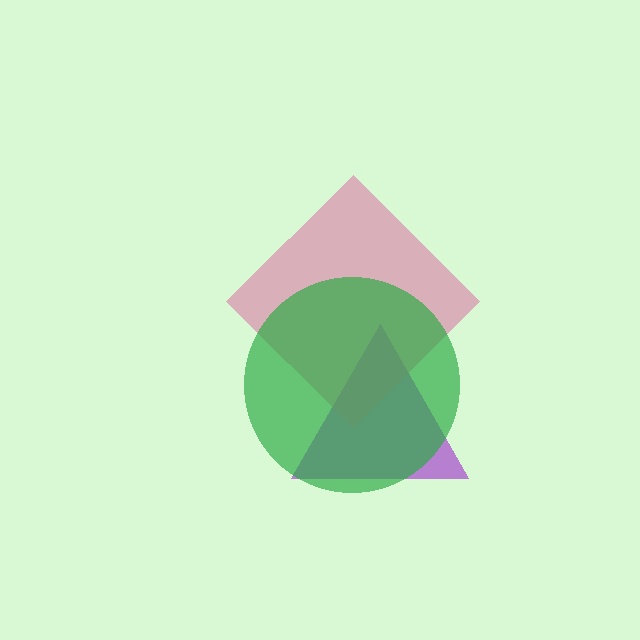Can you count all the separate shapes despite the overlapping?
Yes, there are 3 separate shapes.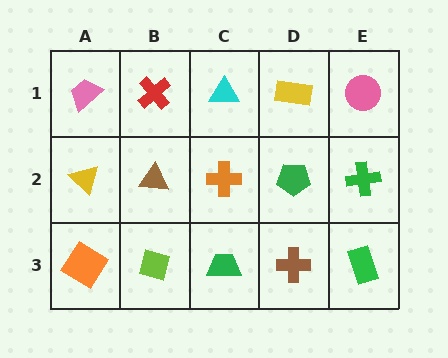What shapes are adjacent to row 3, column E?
A green cross (row 2, column E), a brown cross (row 3, column D).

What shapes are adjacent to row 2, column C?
A cyan triangle (row 1, column C), a green trapezoid (row 3, column C), a brown triangle (row 2, column B), a green pentagon (row 2, column D).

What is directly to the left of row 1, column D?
A cyan triangle.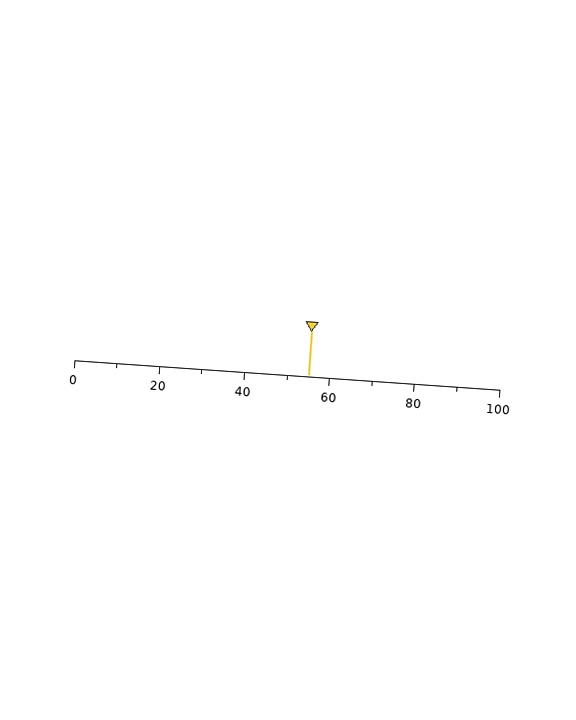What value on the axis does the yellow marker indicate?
The marker indicates approximately 55.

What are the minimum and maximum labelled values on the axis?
The axis runs from 0 to 100.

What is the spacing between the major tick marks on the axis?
The major ticks are spaced 20 apart.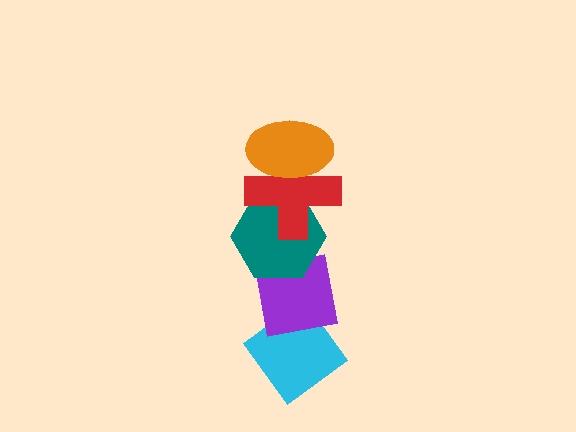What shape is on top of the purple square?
The teal hexagon is on top of the purple square.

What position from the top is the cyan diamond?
The cyan diamond is 5th from the top.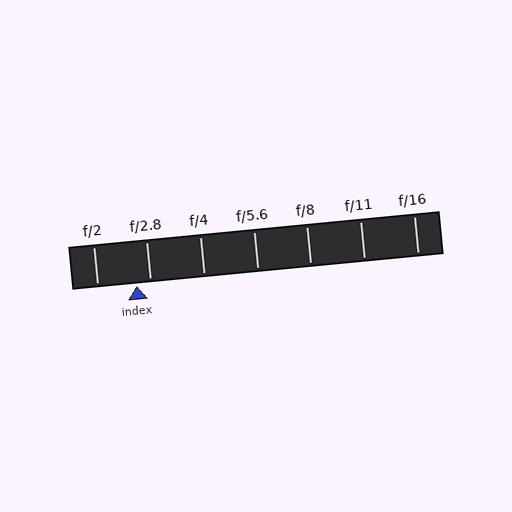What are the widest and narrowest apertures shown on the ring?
The widest aperture shown is f/2 and the narrowest is f/16.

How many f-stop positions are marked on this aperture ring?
There are 7 f-stop positions marked.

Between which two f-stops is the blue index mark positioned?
The index mark is between f/2 and f/2.8.